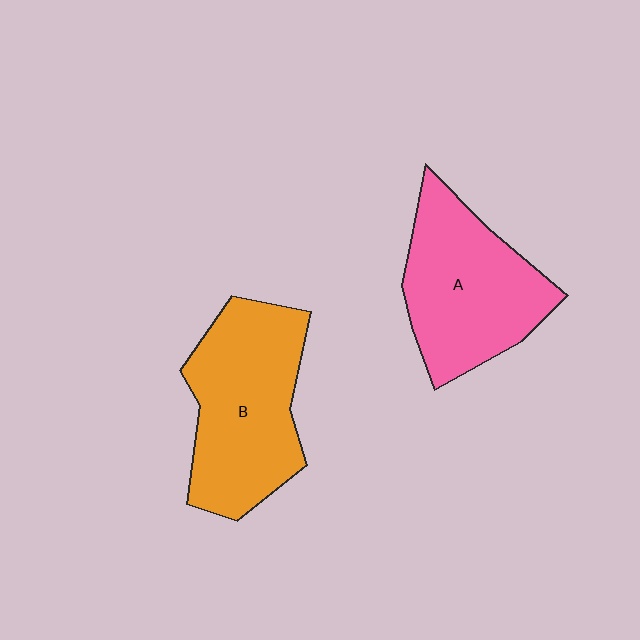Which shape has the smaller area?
Shape A (pink).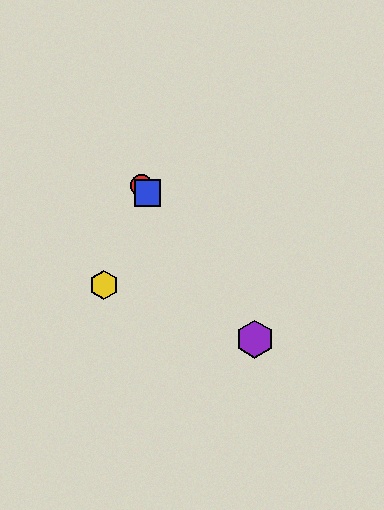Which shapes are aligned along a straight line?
The red circle, the blue square, the green hexagon, the purple hexagon are aligned along a straight line.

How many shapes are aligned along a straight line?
4 shapes (the red circle, the blue square, the green hexagon, the purple hexagon) are aligned along a straight line.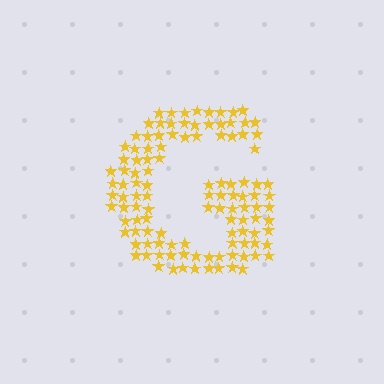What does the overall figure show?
The overall figure shows the letter G.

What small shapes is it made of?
It is made of small stars.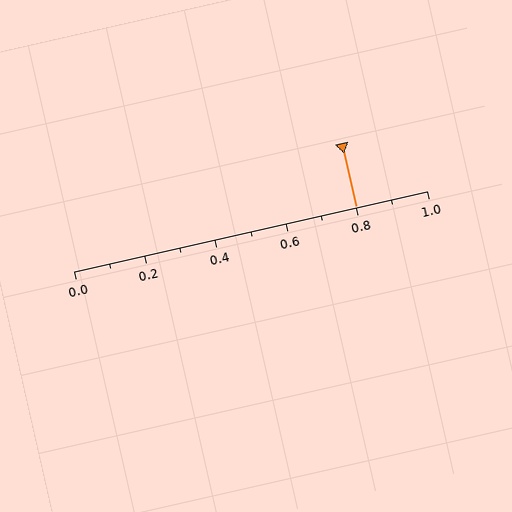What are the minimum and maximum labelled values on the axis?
The axis runs from 0.0 to 1.0.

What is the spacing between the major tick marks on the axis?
The major ticks are spaced 0.2 apart.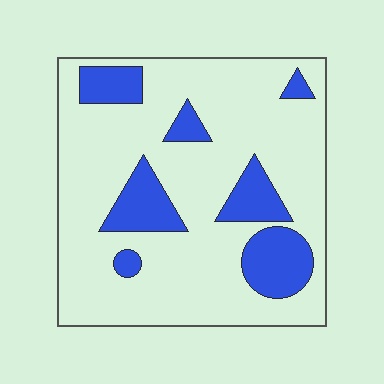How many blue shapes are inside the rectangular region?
7.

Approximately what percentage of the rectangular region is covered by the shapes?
Approximately 20%.